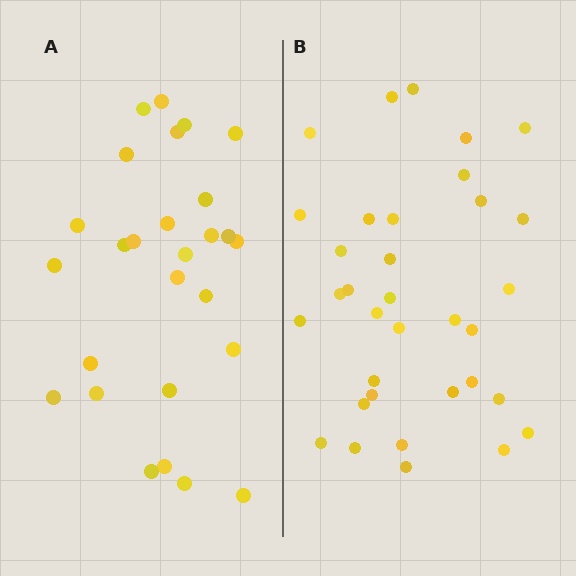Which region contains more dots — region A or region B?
Region B (the right region) has more dots.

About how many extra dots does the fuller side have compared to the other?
Region B has roughly 8 or so more dots than region A.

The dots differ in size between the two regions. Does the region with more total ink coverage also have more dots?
No. Region A has more total ink coverage because its dots are larger, but region B actually contains more individual dots. Total area can be misleading — the number of items is what matters here.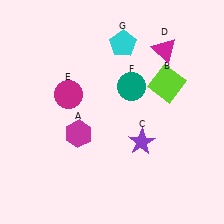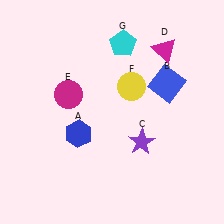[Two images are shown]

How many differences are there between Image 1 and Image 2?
There are 3 differences between the two images.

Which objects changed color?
A changed from magenta to blue. B changed from lime to blue. F changed from teal to yellow.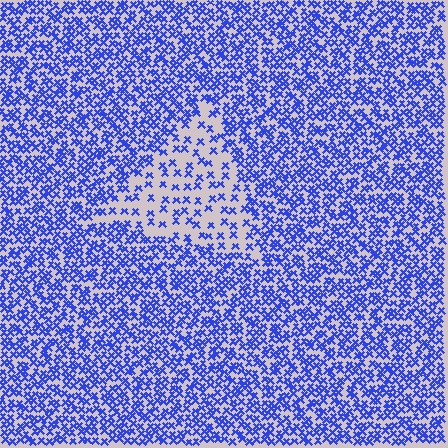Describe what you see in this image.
The image contains small blue elements arranged at two different densities. A triangle-shaped region is visible where the elements are less densely packed than the surrounding area.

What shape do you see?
I see a triangle.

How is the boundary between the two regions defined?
The boundary is defined by a change in element density (approximately 2.5x ratio). All elements are the same color, size, and shape.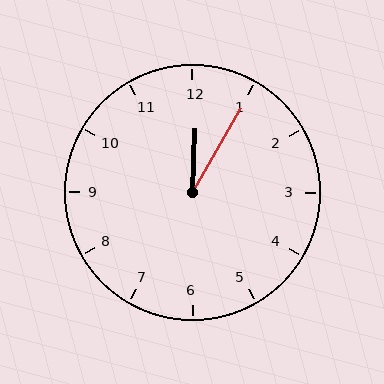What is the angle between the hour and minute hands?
Approximately 28 degrees.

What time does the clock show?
12:05.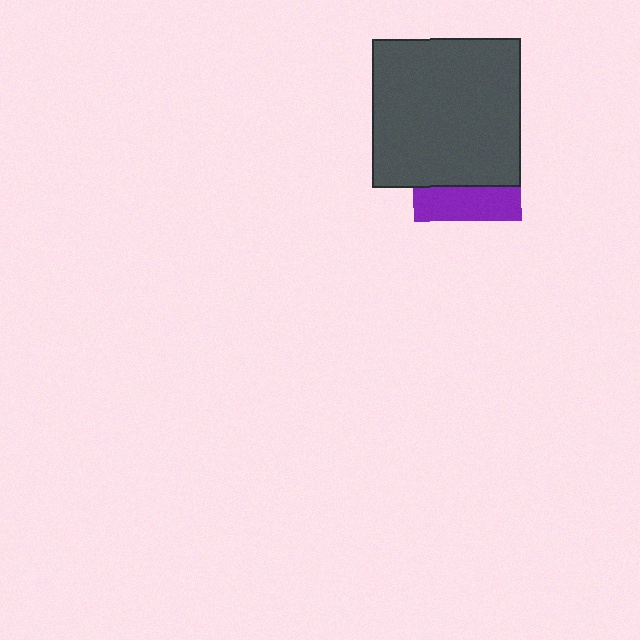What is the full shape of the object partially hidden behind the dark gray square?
The partially hidden object is a purple square.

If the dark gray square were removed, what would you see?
You would see the complete purple square.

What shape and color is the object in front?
The object in front is a dark gray square.